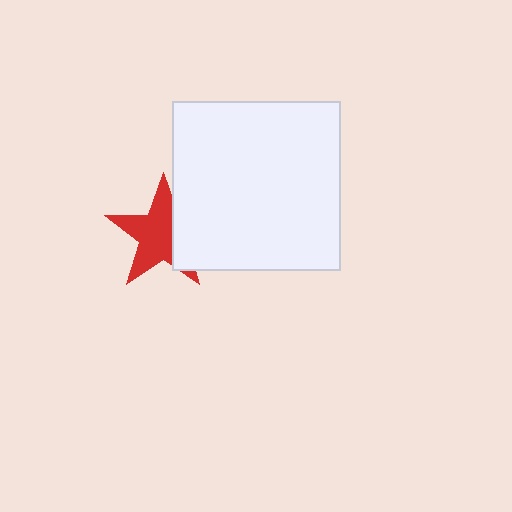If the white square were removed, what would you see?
You would see the complete red star.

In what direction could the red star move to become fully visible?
The red star could move left. That would shift it out from behind the white square entirely.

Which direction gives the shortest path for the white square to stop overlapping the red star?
Moving right gives the shortest separation.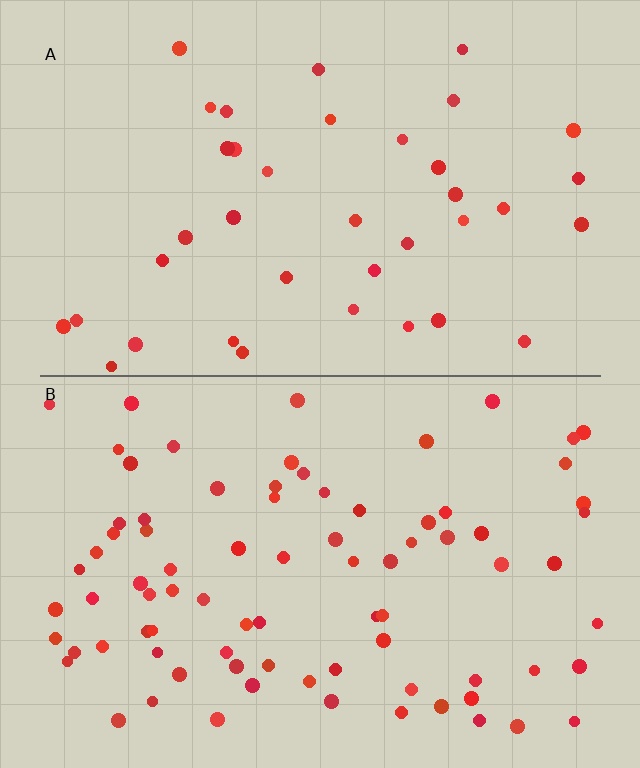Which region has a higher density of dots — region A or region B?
B (the bottom).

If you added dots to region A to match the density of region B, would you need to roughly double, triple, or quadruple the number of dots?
Approximately double.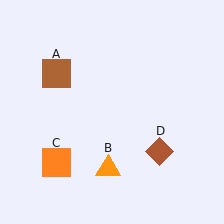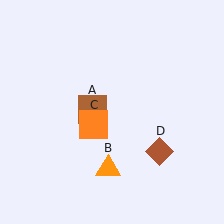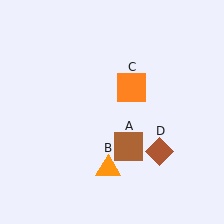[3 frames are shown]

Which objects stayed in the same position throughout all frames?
Orange triangle (object B) and brown diamond (object D) remained stationary.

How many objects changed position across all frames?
2 objects changed position: brown square (object A), orange square (object C).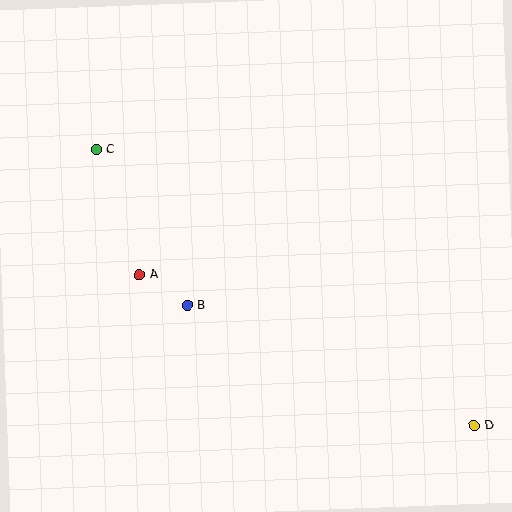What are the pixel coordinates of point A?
Point A is at (139, 274).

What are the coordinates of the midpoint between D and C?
The midpoint between D and C is at (285, 288).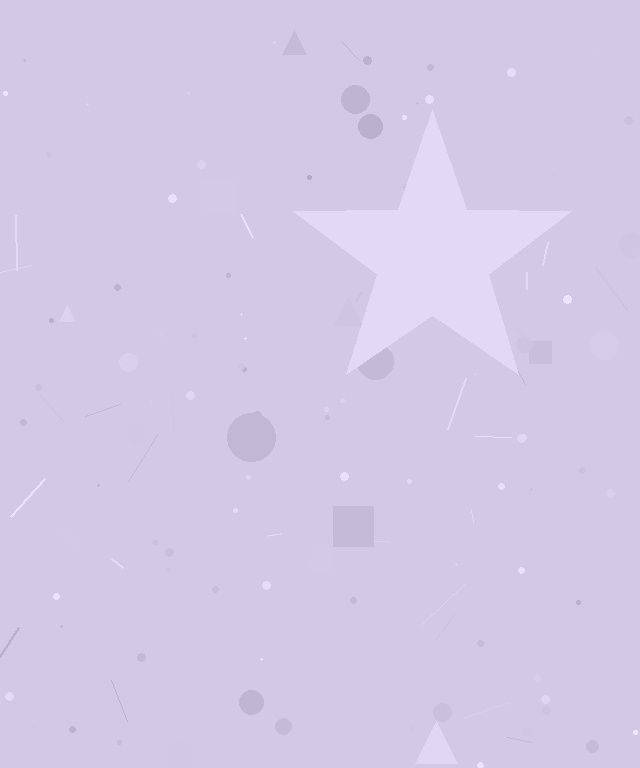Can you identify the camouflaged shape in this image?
The camouflaged shape is a star.